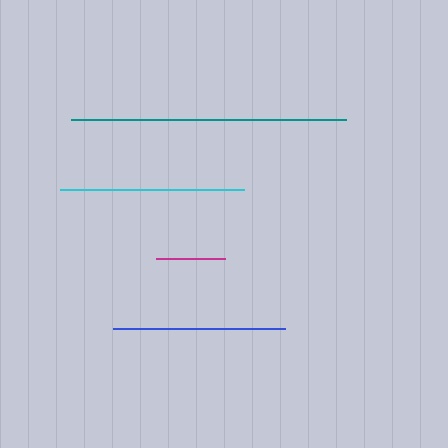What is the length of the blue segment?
The blue segment is approximately 172 pixels long.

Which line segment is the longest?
The teal line is the longest at approximately 274 pixels.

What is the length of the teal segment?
The teal segment is approximately 274 pixels long.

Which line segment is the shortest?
The magenta line is the shortest at approximately 70 pixels.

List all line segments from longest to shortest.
From longest to shortest: teal, cyan, blue, magenta.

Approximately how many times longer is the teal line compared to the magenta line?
The teal line is approximately 3.9 times the length of the magenta line.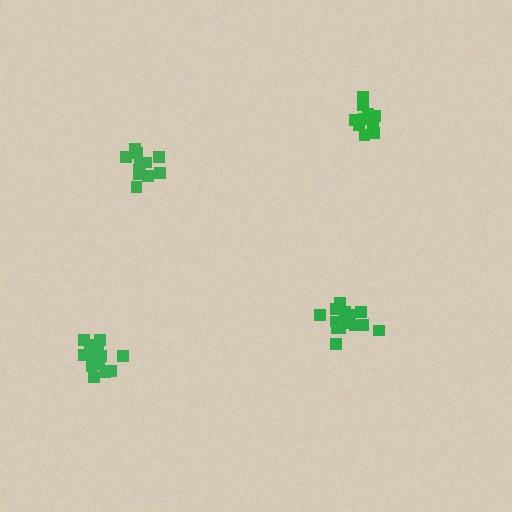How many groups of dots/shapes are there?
There are 4 groups.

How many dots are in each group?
Group 1: 15 dots, Group 2: 17 dots, Group 3: 11 dots, Group 4: 12 dots (55 total).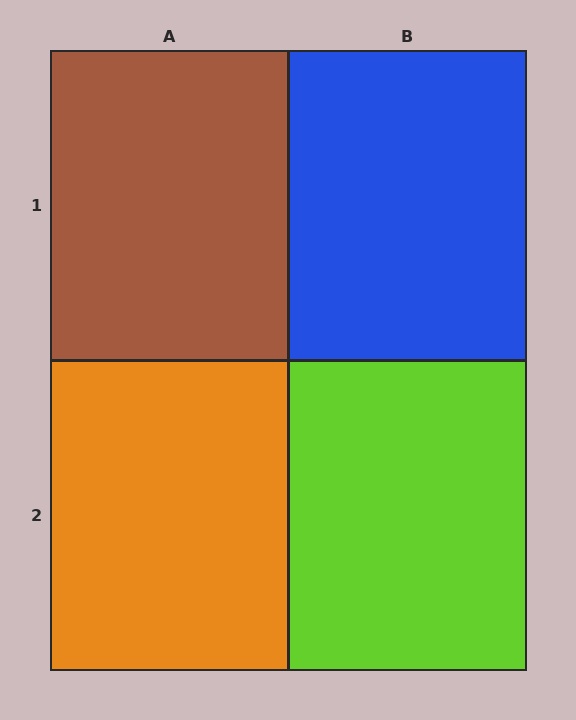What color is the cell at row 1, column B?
Blue.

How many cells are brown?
1 cell is brown.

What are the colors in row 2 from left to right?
Orange, lime.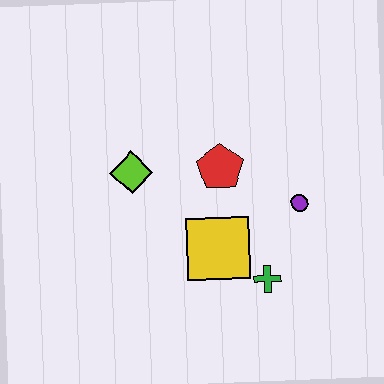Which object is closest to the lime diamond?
The red pentagon is closest to the lime diamond.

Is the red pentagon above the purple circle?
Yes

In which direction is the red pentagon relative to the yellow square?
The red pentagon is above the yellow square.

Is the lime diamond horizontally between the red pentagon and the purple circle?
No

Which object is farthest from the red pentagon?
The green cross is farthest from the red pentagon.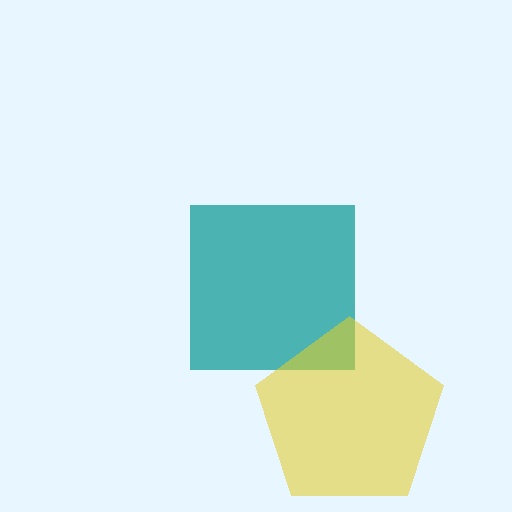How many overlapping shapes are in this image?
There are 2 overlapping shapes in the image.